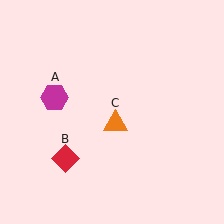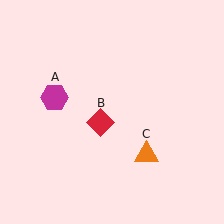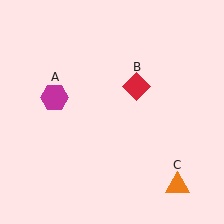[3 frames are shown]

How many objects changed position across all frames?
2 objects changed position: red diamond (object B), orange triangle (object C).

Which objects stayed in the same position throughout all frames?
Magenta hexagon (object A) remained stationary.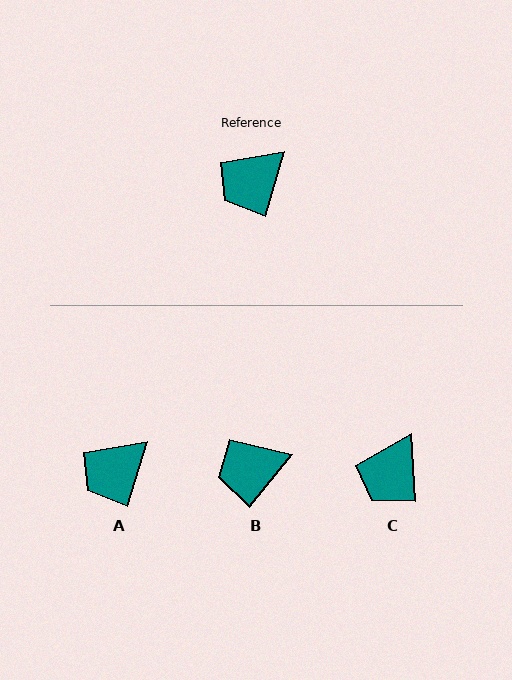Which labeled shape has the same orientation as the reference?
A.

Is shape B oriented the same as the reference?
No, it is off by about 23 degrees.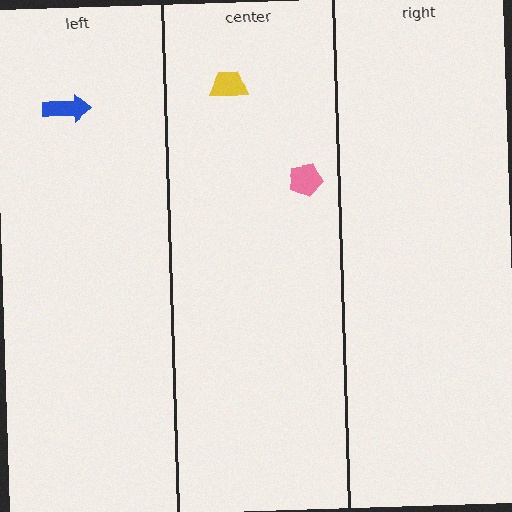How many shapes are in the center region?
2.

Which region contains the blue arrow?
The left region.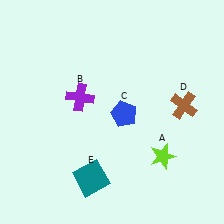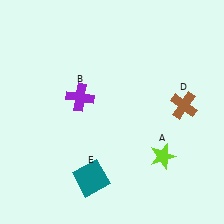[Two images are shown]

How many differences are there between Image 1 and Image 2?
There is 1 difference between the two images.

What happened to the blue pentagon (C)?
The blue pentagon (C) was removed in Image 2. It was in the bottom-right area of Image 1.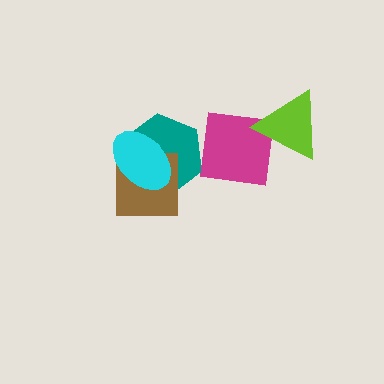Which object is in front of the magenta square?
The lime triangle is in front of the magenta square.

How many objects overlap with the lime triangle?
1 object overlaps with the lime triangle.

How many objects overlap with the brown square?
2 objects overlap with the brown square.